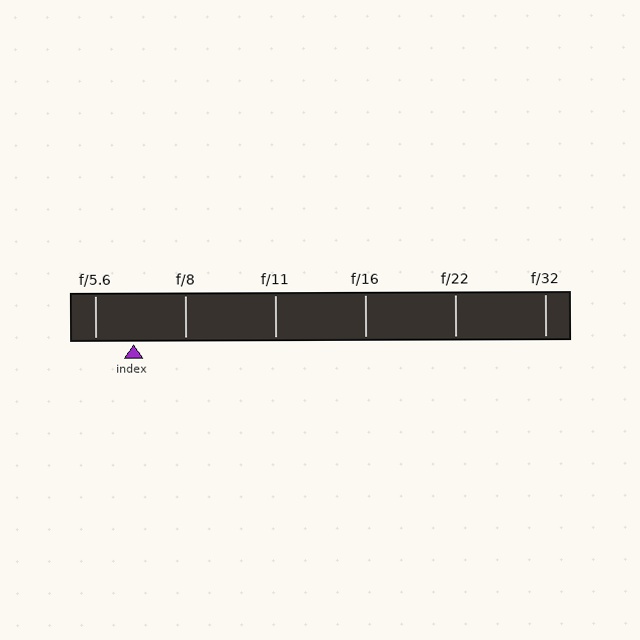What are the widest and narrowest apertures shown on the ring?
The widest aperture shown is f/5.6 and the narrowest is f/32.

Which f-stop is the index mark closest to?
The index mark is closest to f/5.6.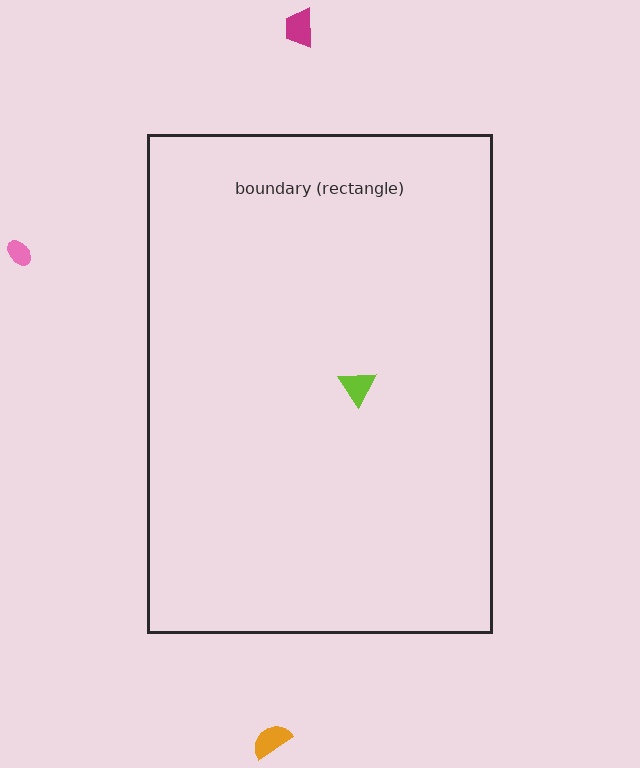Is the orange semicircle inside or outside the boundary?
Outside.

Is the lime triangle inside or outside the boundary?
Inside.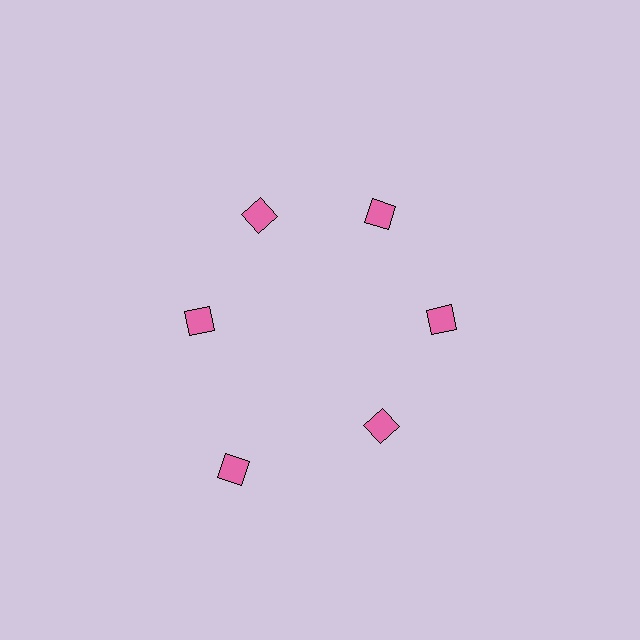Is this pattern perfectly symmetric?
No. The 6 pink diamonds are arranged in a ring, but one element near the 7 o'clock position is pushed outward from the center, breaking the 6-fold rotational symmetry.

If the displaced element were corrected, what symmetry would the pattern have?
It would have 6-fold rotational symmetry — the pattern would map onto itself every 60 degrees.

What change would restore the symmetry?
The symmetry would be restored by moving it inward, back onto the ring so that all 6 diamonds sit at equal angles and equal distance from the center.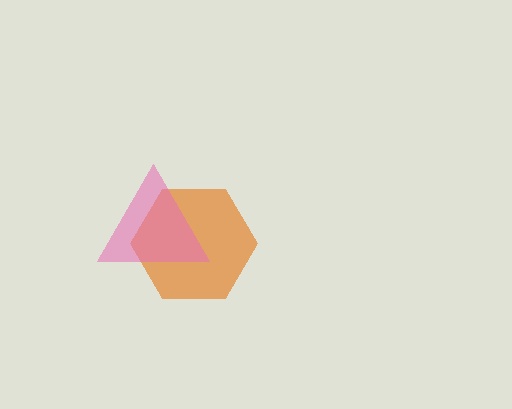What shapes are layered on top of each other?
The layered shapes are: an orange hexagon, a pink triangle.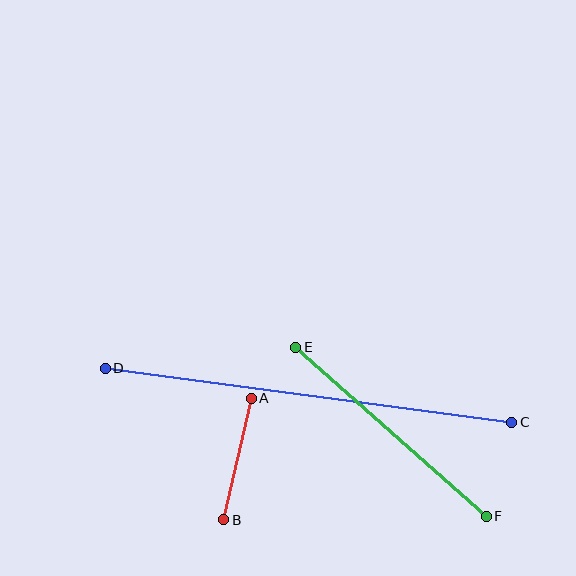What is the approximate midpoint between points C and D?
The midpoint is at approximately (309, 395) pixels.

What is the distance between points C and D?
The distance is approximately 410 pixels.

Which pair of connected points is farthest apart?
Points C and D are farthest apart.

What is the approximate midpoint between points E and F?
The midpoint is at approximately (391, 432) pixels.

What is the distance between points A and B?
The distance is approximately 124 pixels.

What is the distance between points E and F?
The distance is approximately 254 pixels.